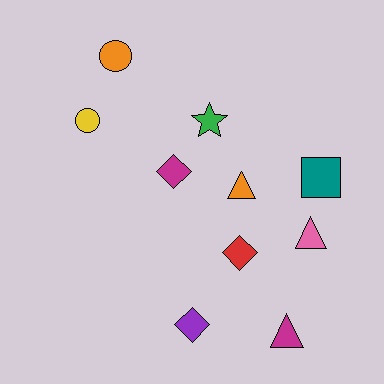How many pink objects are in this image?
There is 1 pink object.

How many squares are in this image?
There is 1 square.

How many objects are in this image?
There are 10 objects.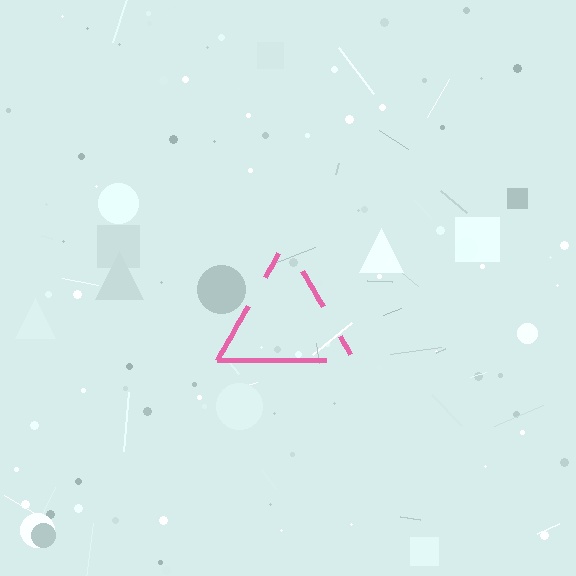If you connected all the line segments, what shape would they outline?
They would outline a triangle.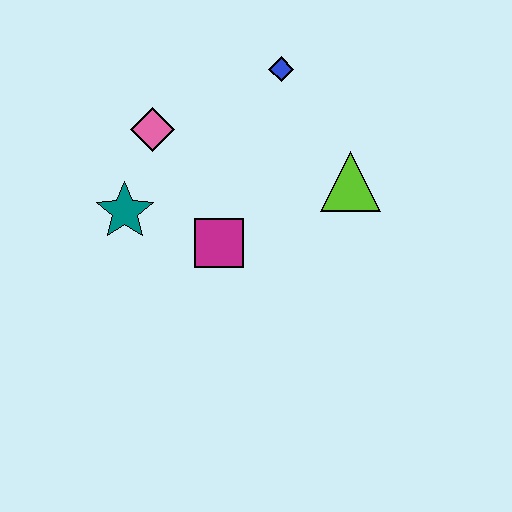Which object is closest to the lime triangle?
The blue diamond is closest to the lime triangle.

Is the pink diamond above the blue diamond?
No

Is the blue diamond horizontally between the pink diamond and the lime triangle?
Yes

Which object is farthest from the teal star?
The lime triangle is farthest from the teal star.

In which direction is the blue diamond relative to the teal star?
The blue diamond is to the right of the teal star.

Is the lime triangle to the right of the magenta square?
Yes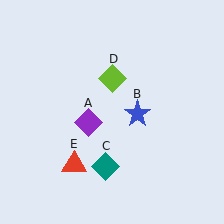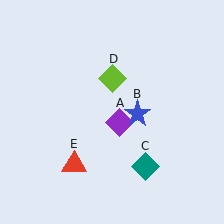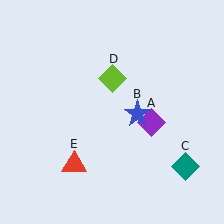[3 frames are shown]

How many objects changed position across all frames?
2 objects changed position: purple diamond (object A), teal diamond (object C).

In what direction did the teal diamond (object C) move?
The teal diamond (object C) moved right.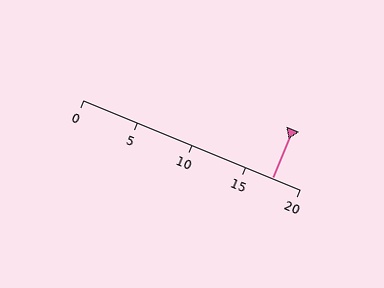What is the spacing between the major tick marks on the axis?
The major ticks are spaced 5 apart.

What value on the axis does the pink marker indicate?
The marker indicates approximately 17.5.